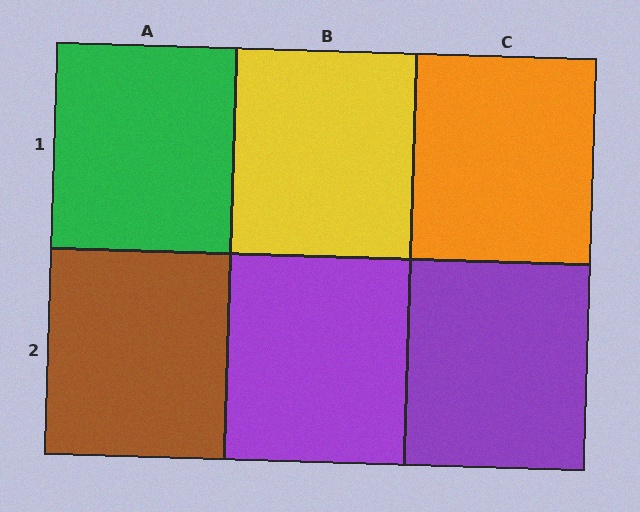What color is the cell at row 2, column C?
Purple.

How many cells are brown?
1 cell is brown.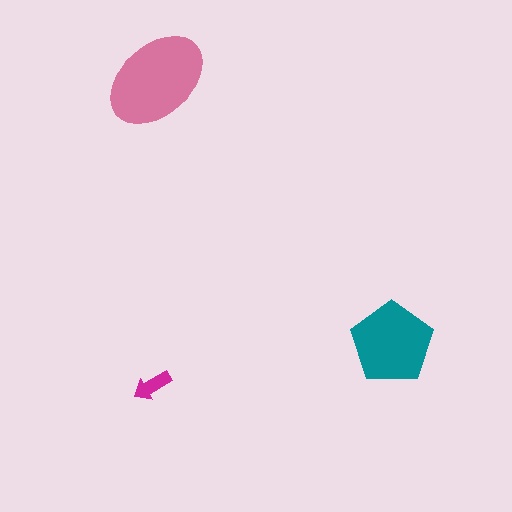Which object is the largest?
The pink ellipse.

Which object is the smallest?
The magenta arrow.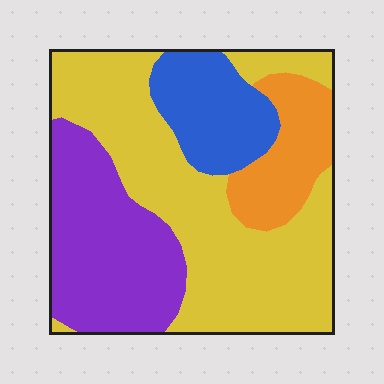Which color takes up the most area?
Yellow, at roughly 45%.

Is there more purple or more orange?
Purple.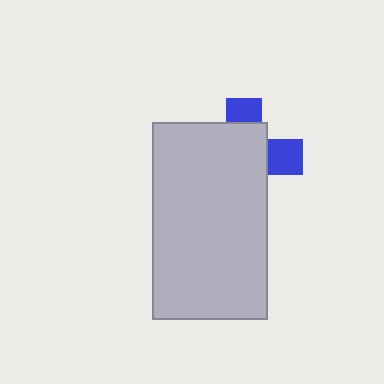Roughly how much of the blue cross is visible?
A small part of it is visible (roughly 30%).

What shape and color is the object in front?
The object in front is a light gray rectangle.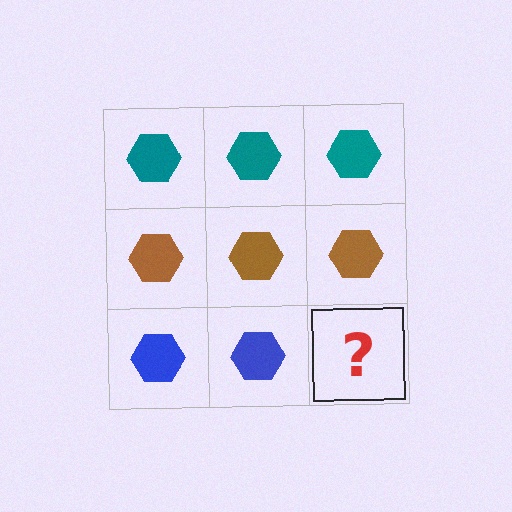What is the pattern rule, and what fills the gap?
The rule is that each row has a consistent color. The gap should be filled with a blue hexagon.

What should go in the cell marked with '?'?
The missing cell should contain a blue hexagon.